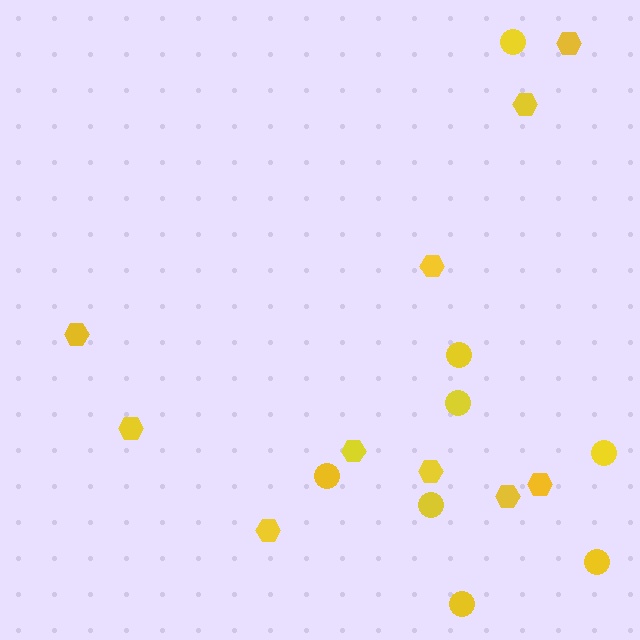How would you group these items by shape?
There are 2 groups: one group of hexagons (10) and one group of circles (8).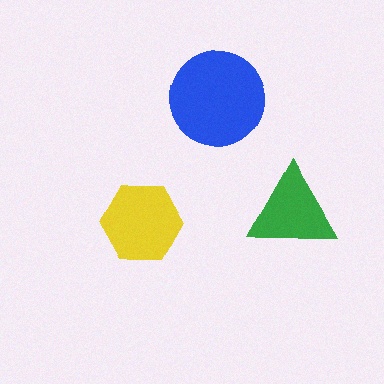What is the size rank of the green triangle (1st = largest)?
3rd.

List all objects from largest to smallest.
The blue circle, the yellow hexagon, the green triangle.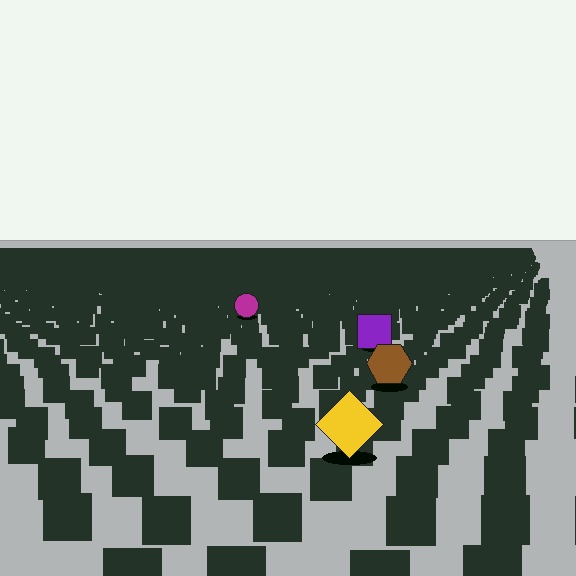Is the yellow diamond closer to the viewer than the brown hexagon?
Yes. The yellow diamond is closer — you can tell from the texture gradient: the ground texture is coarser near it.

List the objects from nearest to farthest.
From nearest to farthest: the yellow diamond, the brown hexagon, the purple square, the magenta circle.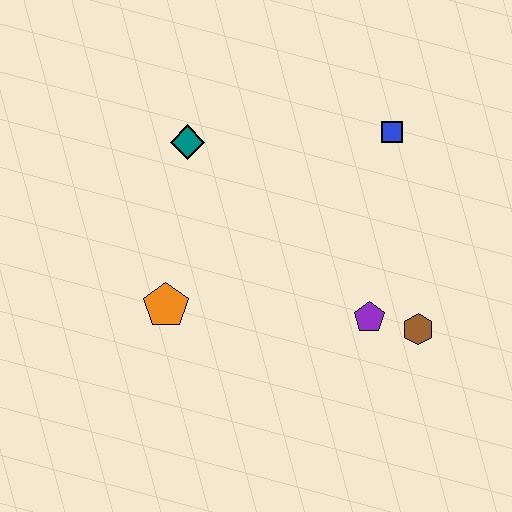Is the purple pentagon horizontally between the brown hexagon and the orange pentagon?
Yes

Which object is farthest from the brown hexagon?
The teal diamond is farthest from the brown hexagon.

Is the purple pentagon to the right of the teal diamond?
Yes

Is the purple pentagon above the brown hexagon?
Yes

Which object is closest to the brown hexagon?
The purple pentagon is closest to the brown hexagon.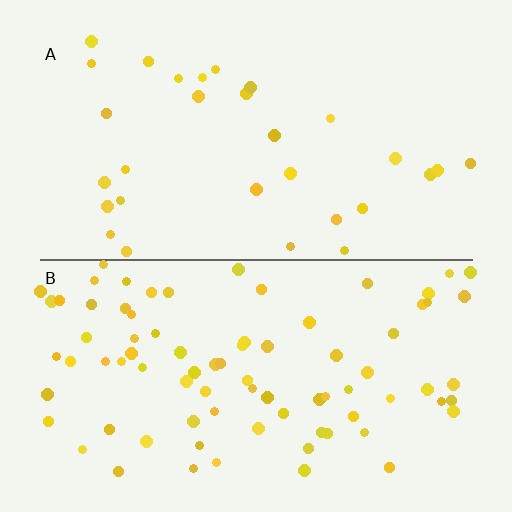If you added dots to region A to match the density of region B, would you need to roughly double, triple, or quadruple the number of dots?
Approximately triple.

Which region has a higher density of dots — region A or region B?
B (the bottom).